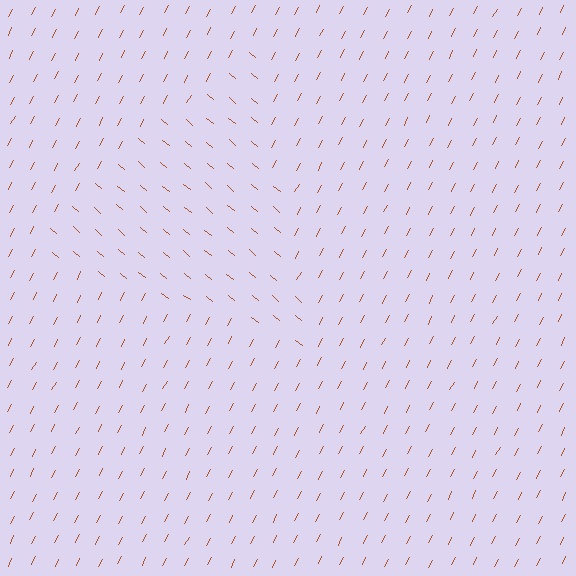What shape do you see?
I see a triangle.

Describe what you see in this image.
The image is filled with small brown line segments. A triangle region in the image has lines oriented differently from the surrounding lines, creating a visible texture boundary.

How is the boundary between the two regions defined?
The boundary is defined purely by a change in line orientation (approximately 78 degrees difference). All lines are the same color and thickness.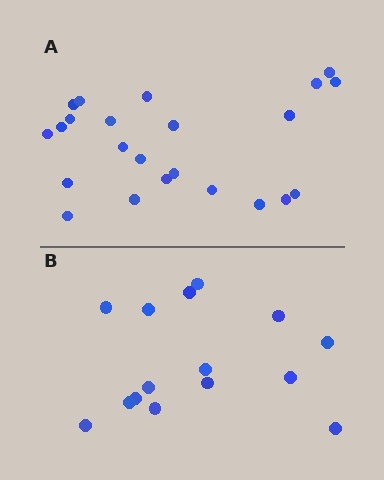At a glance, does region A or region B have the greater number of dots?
Region A (the top region) has more dots.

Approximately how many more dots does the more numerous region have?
Region A has roughly 8 or so more dots than region B.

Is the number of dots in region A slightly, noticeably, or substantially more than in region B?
Region A has substantially more. The ratio is roughly 1.5 to 1.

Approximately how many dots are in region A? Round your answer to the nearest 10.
About 20 dots. (The exact count is 23, which rounds to 20.)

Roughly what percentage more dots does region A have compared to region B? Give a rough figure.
About 55% more.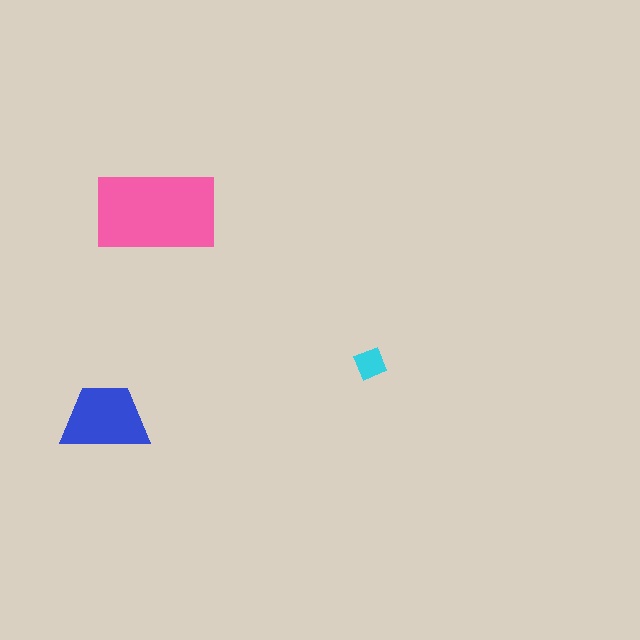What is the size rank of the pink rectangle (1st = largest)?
1st.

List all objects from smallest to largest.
The cyan diamond, the blue trapezoid, the pink rectangle.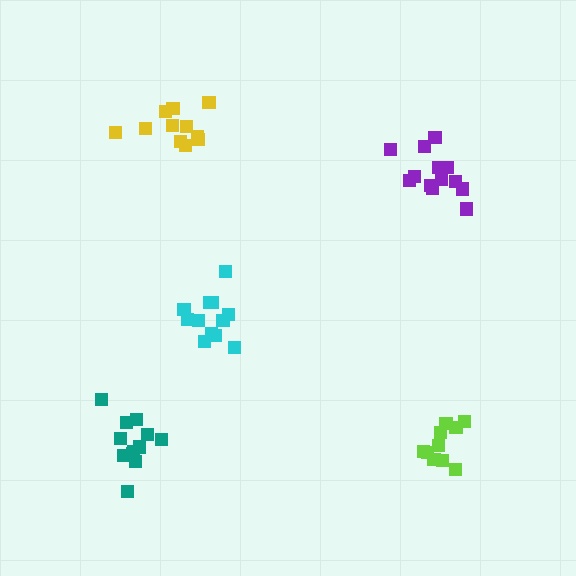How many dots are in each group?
Group 1: 11 dots, Group 2: 12 dots, Group 3: 13 dots, Group 4: 10 dots, Group 5: 12 dots (58 total).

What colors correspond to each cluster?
The clusters are colored: yellow, cyan, purple, lime, teal.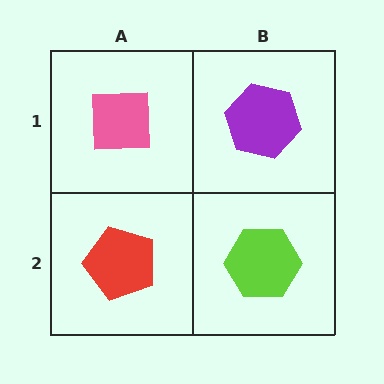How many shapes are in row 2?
2 shapes.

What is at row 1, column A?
A pink square.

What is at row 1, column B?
A purple hexagon.